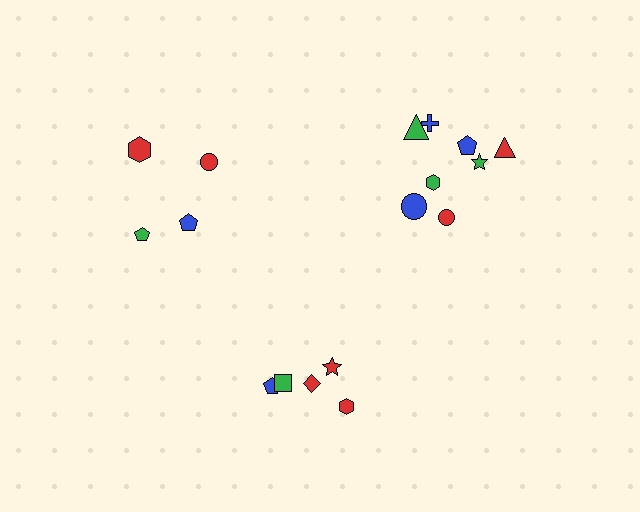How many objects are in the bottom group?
There are 5 objects.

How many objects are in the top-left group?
There are 4 objects.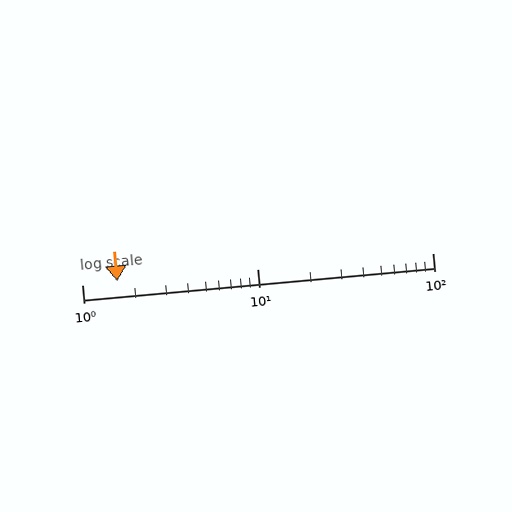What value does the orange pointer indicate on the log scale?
The pointer indicates approximately 1.6.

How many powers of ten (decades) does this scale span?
The scale spans 2 decades, from 1 to 100.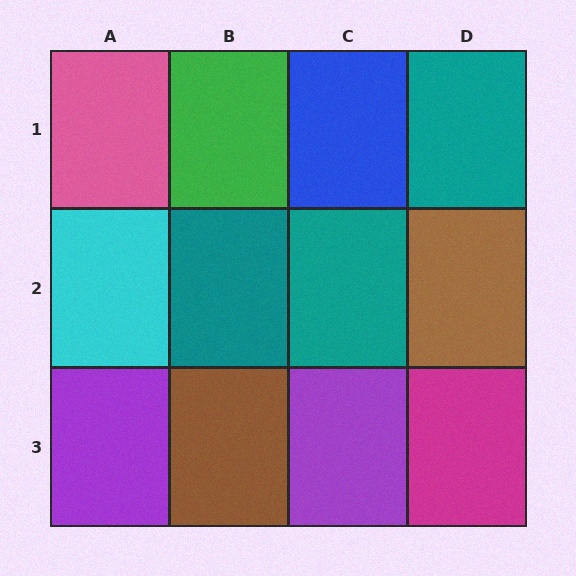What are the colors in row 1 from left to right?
Pink, green, blue, teal.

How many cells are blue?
1 cell is blue.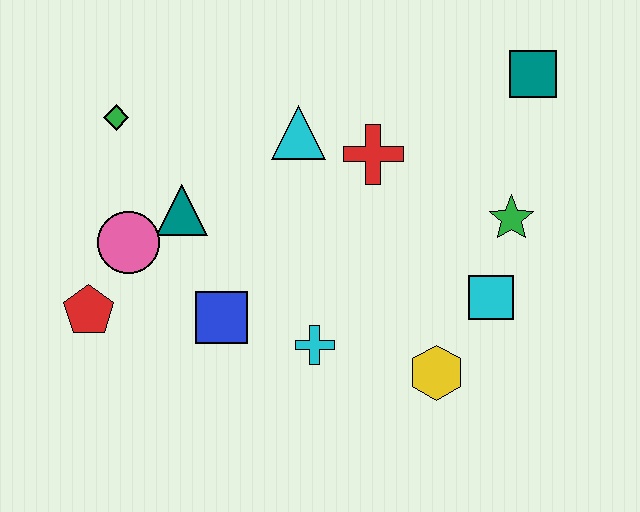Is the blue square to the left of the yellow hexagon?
Yes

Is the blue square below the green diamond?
Yes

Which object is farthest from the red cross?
The red pentagon is farthest from the red cross.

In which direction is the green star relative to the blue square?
The green star is to the right of the blue square.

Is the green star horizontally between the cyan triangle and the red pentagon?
No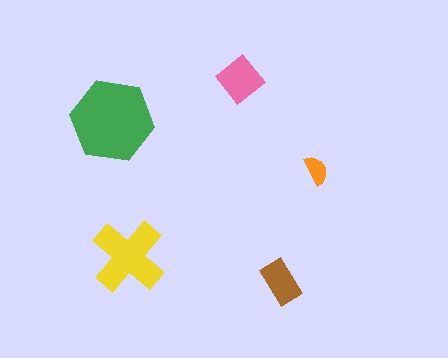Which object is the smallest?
The orange semicircle.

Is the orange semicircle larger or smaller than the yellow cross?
Smaller.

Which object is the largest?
The green hexagon.